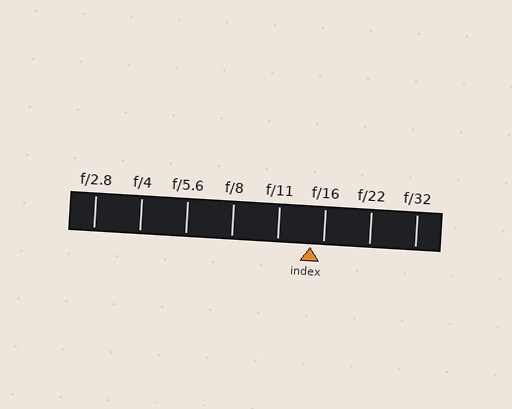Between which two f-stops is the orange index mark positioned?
The index mark is between f/11 and f/16.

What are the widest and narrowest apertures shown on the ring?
The widest aperture shown is f/2.8 and the narrowest is f/32.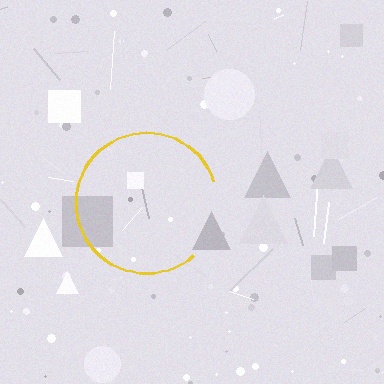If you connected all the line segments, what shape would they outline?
They would outline a circle.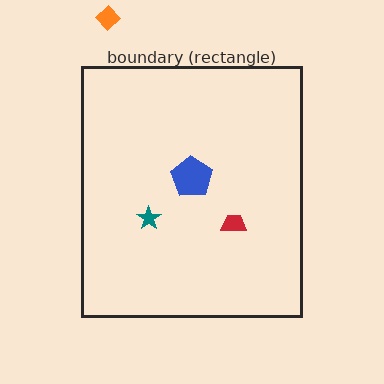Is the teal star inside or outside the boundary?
Inside.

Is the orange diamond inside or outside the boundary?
Outside.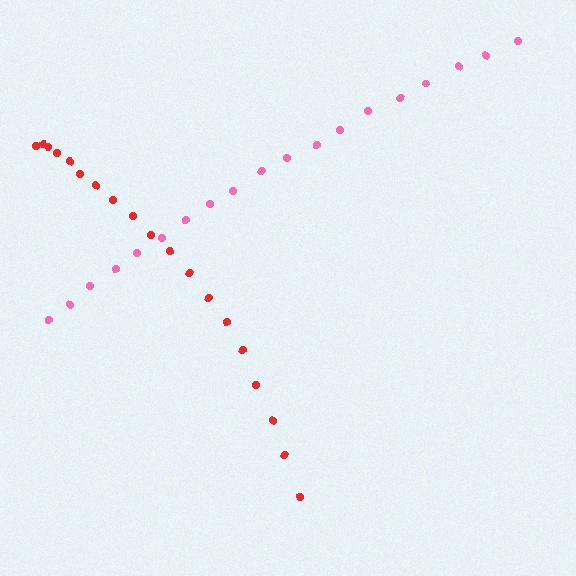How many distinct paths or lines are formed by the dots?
There are 2 distinct paths.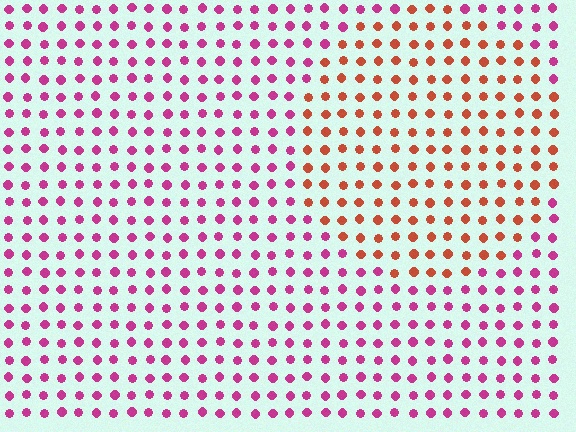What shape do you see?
I see a circle.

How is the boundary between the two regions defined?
The boundary is defined purely by a slight shift in hue (about 48 degrees). Spacing, size, and orientation are identical on both sides.